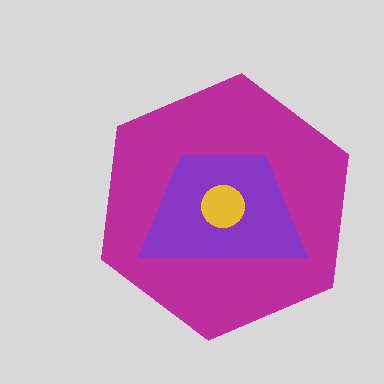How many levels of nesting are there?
3.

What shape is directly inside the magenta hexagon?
The purple trapezoid.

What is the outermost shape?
The magenta hexagon.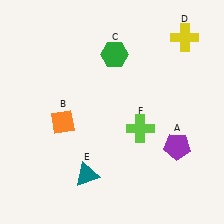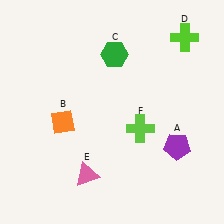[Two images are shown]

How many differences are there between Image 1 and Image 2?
There are 2 differences between the two images.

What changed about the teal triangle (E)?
In Image 1, E is teal. In Image 2, it changed to pink.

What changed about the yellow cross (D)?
In Image 1, D is yellow. In Image 2, it changed to lime.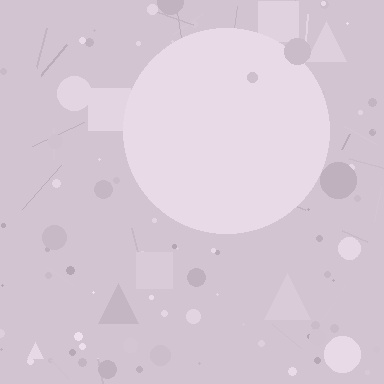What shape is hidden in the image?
A circle is hidden in the image.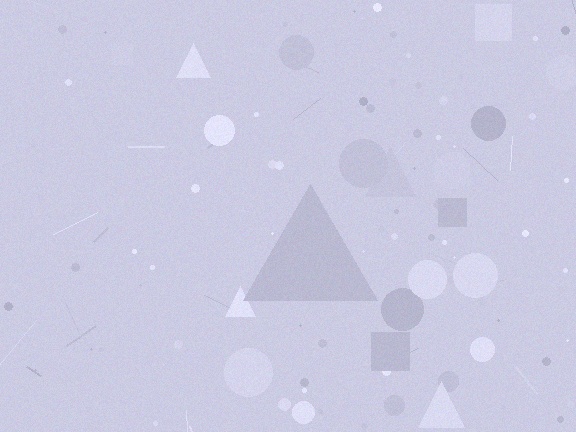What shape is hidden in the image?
A triangle is hidden in the image.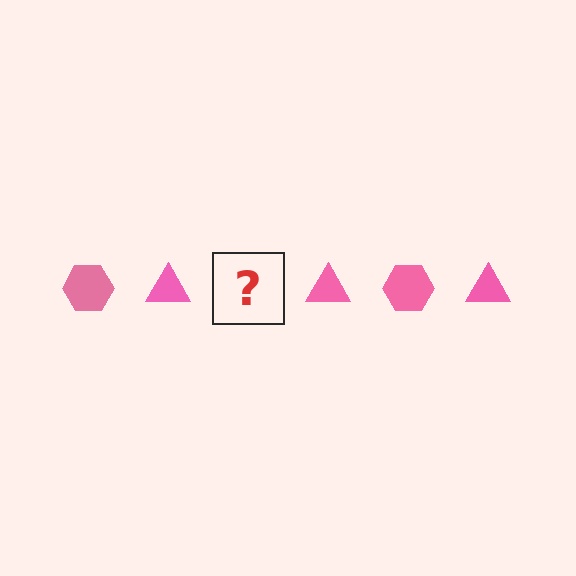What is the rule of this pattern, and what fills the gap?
The rule is that the pattern cycles through hexagon, triangle shapes in pink. The gap should be filled with a pink hexagon.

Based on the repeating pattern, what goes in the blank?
The blank should be a pink hexagon.